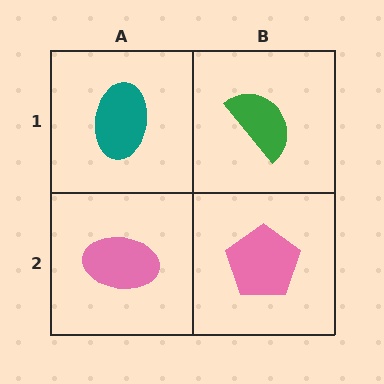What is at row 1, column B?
A green semicircle.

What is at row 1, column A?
A teal ellipse.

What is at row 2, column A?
A pink ellipse.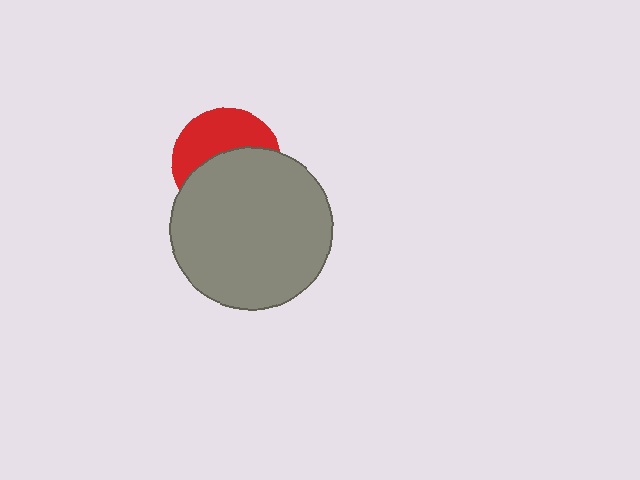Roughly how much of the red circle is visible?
A small part of it is visible (roughly 44%).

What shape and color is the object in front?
The object in front is a gray circle.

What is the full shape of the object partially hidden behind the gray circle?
The partially hidden object is a red circle.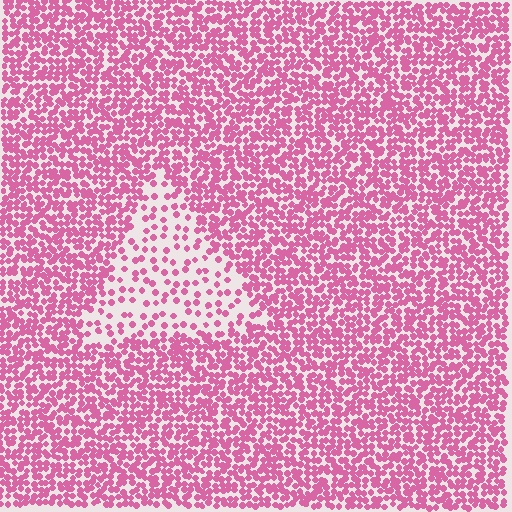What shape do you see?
I see a triangle.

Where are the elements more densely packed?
The elements are more densely packed outside the triangle boundary.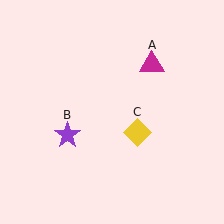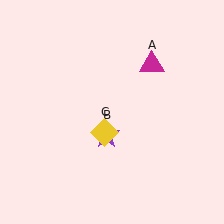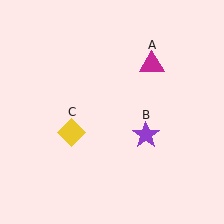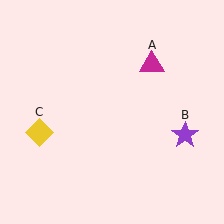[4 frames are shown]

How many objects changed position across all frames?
2 objects changed position: purple star (object B), yellow diamond (object C).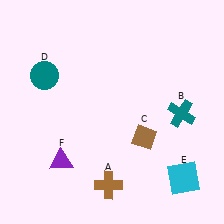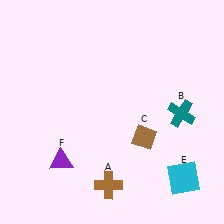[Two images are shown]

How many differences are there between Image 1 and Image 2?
There is 1 difference between the two images.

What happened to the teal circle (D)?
The teal circle (D) was removed in Image 2. It was in the top-left area of Image 1.